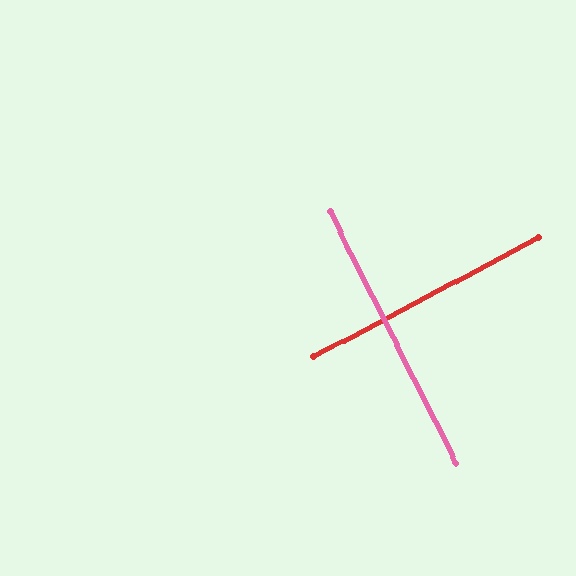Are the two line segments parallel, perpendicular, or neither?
Perpendicular — they meet at approximately 89°.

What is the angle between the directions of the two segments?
Approximately 89 degrees.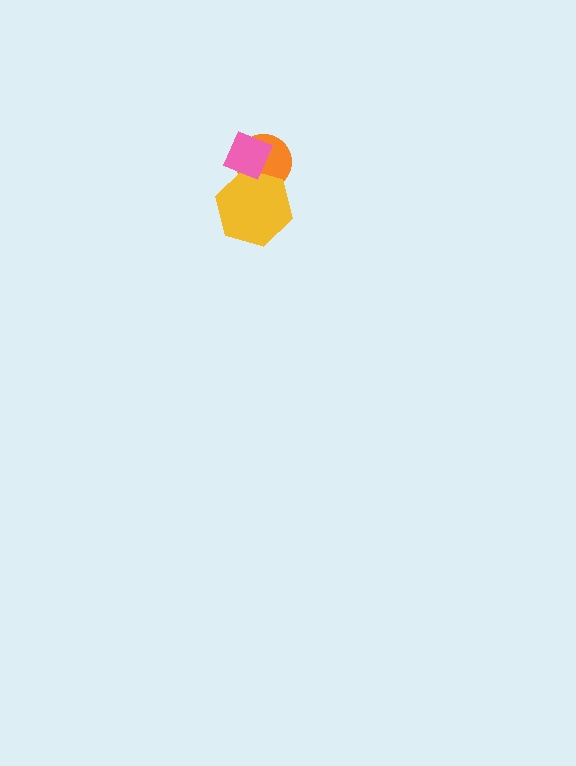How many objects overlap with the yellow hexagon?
2 objects overlap with the yellow hexagon.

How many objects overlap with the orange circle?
2 objects overlap with the orange circle.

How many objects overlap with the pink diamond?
2 objects overlap with the pink diamond.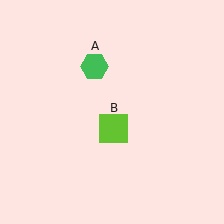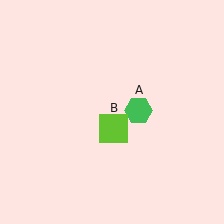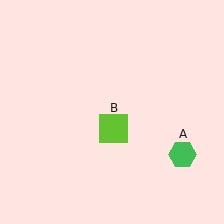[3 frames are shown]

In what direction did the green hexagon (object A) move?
The green hexagon (object A) moved down and to the right.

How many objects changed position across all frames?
1 object changed position: green hexagon (object A).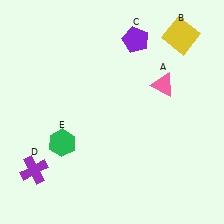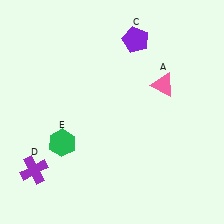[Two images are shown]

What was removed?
The yellow square (B) was removed in Image 2.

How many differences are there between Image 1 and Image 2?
There is 1 difference between the two images.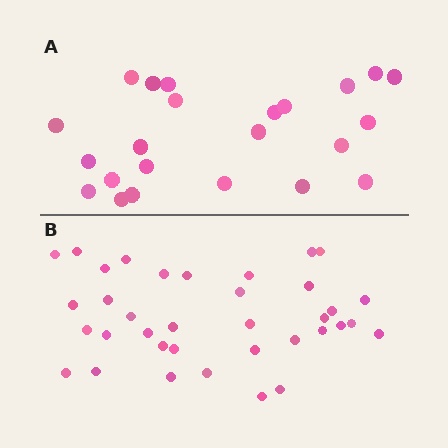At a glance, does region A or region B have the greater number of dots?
Region B (the bottom region) has more dots.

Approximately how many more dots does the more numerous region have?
Region B has approximately 15 more dots than region A.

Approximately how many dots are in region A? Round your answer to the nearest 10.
About 20 dots. (The exact count is 23, which rounds to 20.)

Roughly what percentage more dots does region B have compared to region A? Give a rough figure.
About 55% more.